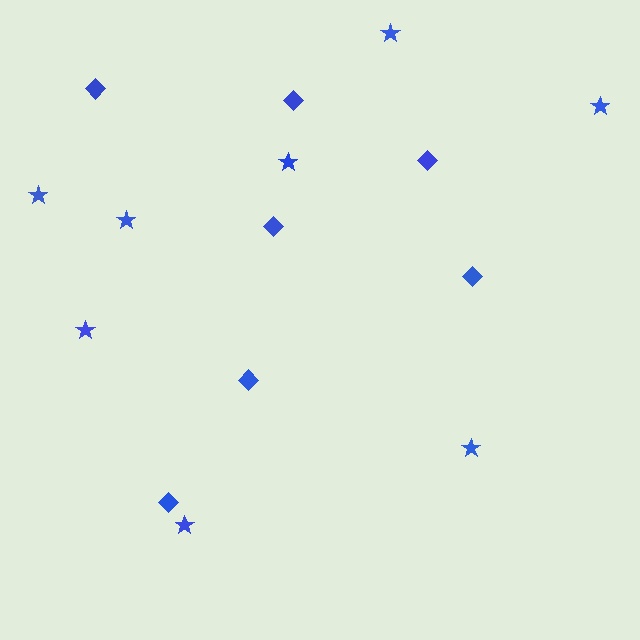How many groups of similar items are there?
There are 2 groups: one group of stars (8) and one group of diamonds (7).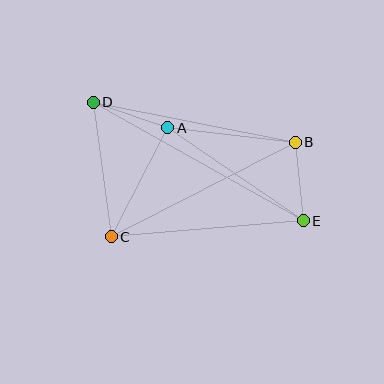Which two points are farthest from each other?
Points D and E are farthest from each other.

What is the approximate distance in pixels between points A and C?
The distance between A and C is approximately 123 pixels.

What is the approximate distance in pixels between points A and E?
The distance between A and E is approximately 164 pixels.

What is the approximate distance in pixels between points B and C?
The distance between B and C is approximately 207 pixels.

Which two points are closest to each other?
Points A and D are closest to each other.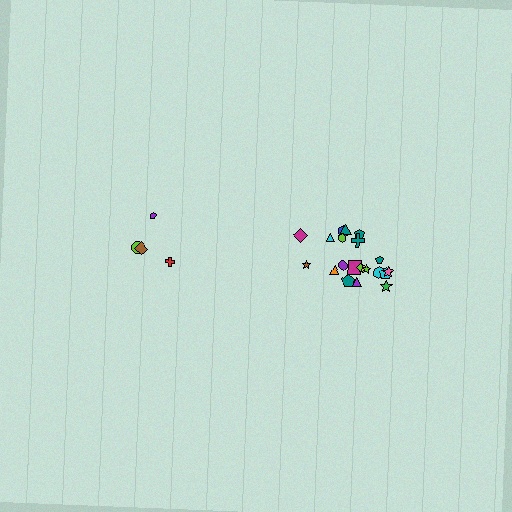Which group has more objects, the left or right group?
The right group.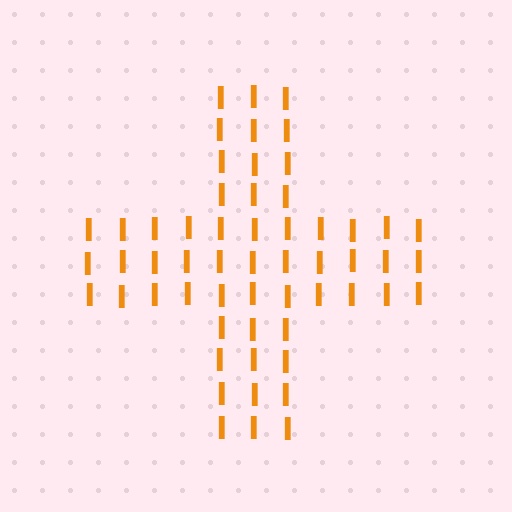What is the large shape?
The large shape is a cross.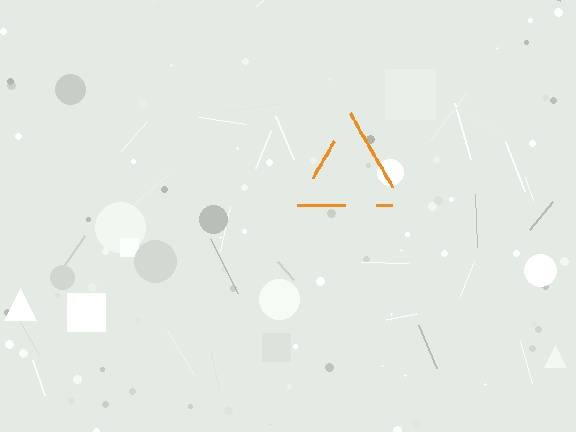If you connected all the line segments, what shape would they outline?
They would outline a triangle.